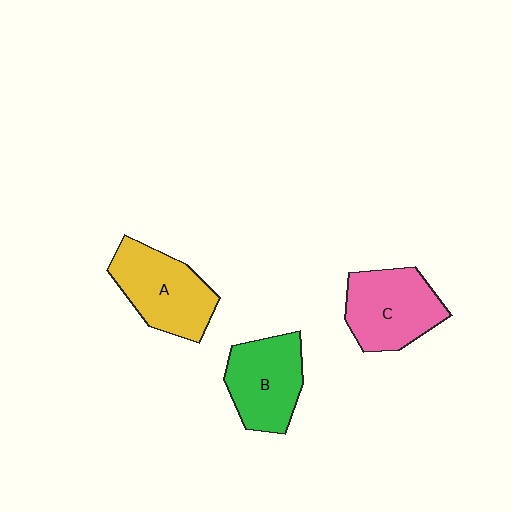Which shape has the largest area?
Shape A (yellow).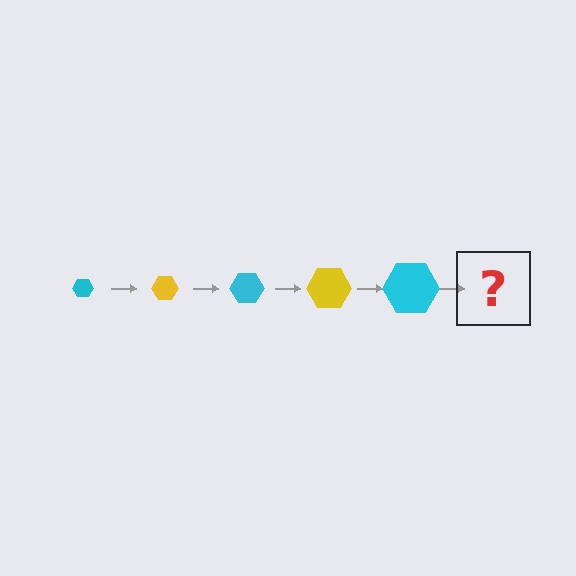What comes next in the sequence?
The next element should be a yellow hexagon, larger than the previous one.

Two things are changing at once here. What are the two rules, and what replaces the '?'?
The two rules are that the hexagon grows larger each step and the color cycles through cyan and yellow. The '?' should be a yellow hexagon, larger than the previous one.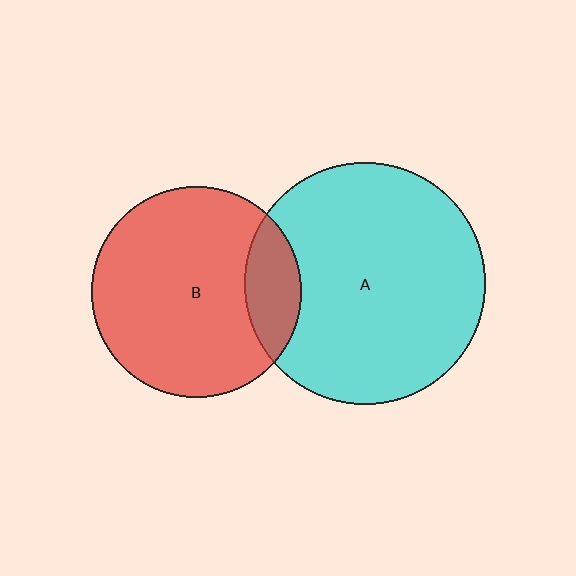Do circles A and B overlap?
Yes.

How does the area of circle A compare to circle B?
Approximately 1.3 times.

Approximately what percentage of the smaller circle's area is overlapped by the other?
Approximately 15%.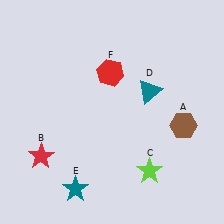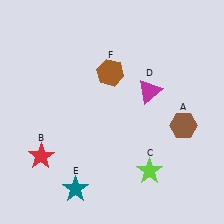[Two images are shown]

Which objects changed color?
D changed from teal to magenta. F changed from red to brown.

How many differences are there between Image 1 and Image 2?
There are 2 differences between the two images.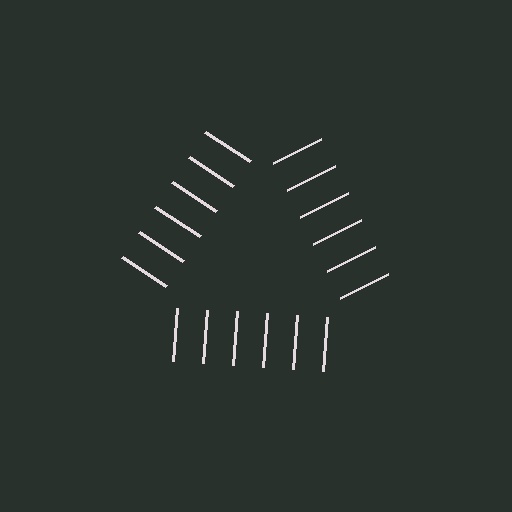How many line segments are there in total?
18 — 6 along each of the 3 edges.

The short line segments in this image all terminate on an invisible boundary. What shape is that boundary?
An illusory triangle — the line segments terminate on its edges but no continuous stroke is drawn.